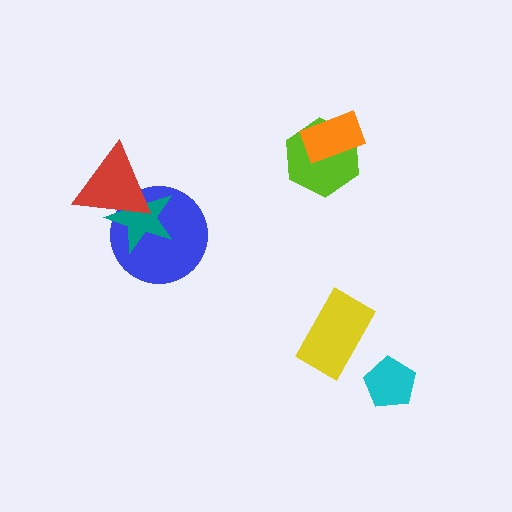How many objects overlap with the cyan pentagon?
0 objects overlap with the cyan pentagon.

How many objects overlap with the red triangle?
2 objects overlap with the red triangle.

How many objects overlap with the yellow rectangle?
0 objects overlap with the yellow rectangle.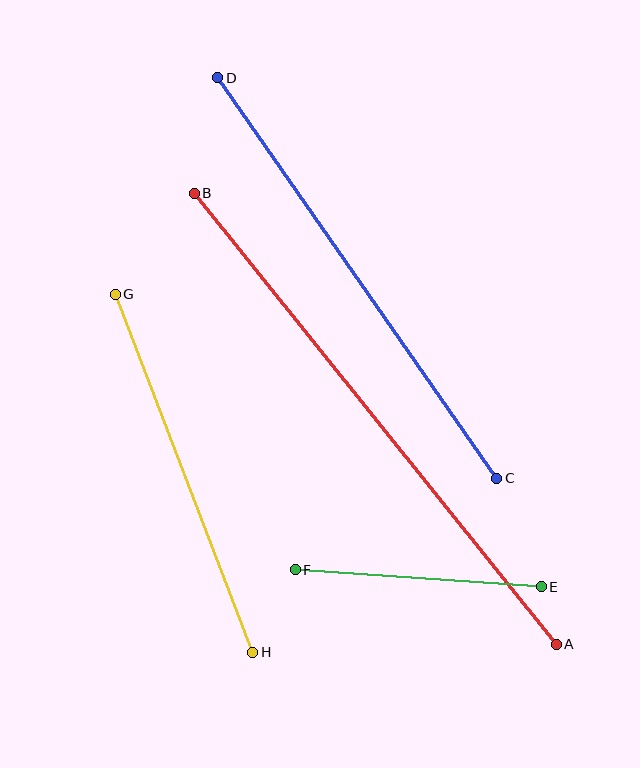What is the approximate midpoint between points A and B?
The midpoint is at approximately (375, 419) pixels.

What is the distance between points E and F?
The distance is approximately 246 pixels.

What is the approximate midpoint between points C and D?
The midpoint is at approximately (357, 278) pixels.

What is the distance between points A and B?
The distance is approximately 578 pixels.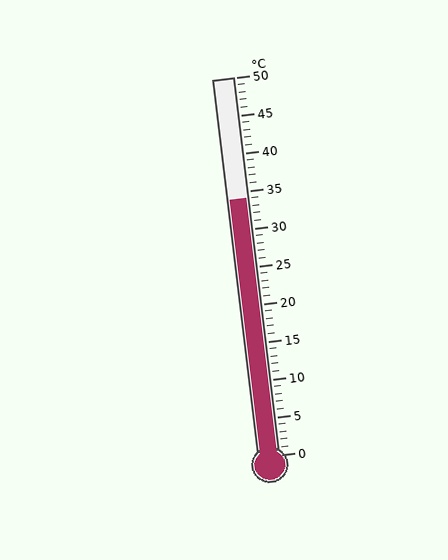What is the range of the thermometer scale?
The thermometer scale ranges from 0°C to 50°C.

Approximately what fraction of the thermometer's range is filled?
The thermometer is filled to approximately 70% of its range.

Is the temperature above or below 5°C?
The temperature is above 5°C.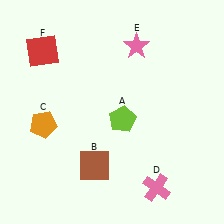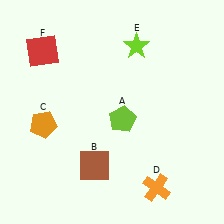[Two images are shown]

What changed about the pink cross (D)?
In Image 1, D is pink. In Image 2, it changed to orange.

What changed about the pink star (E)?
In Image 1, E is pink. In Image 2, it changed to lime.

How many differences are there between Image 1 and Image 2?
There are 2 differences between the two images.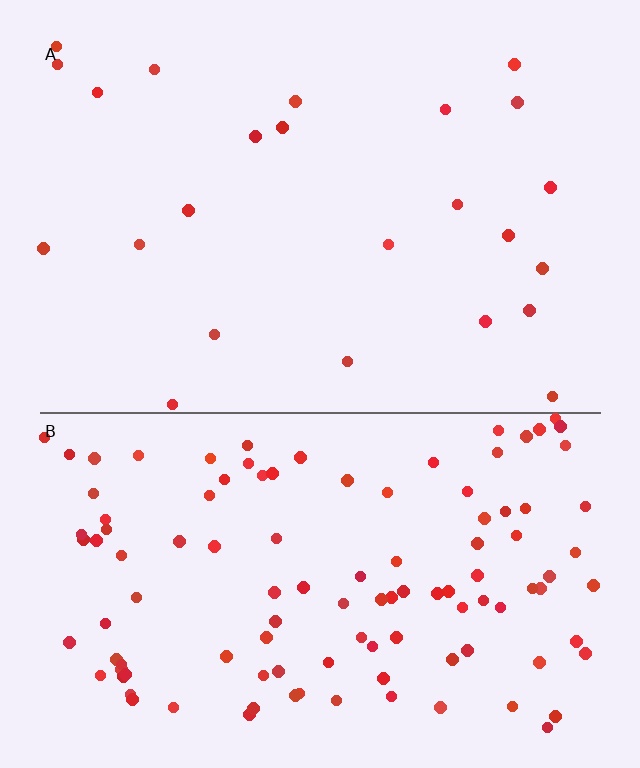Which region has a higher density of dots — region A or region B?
B (the bottom).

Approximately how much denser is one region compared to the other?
Approximately 4.7× — region B over region A.